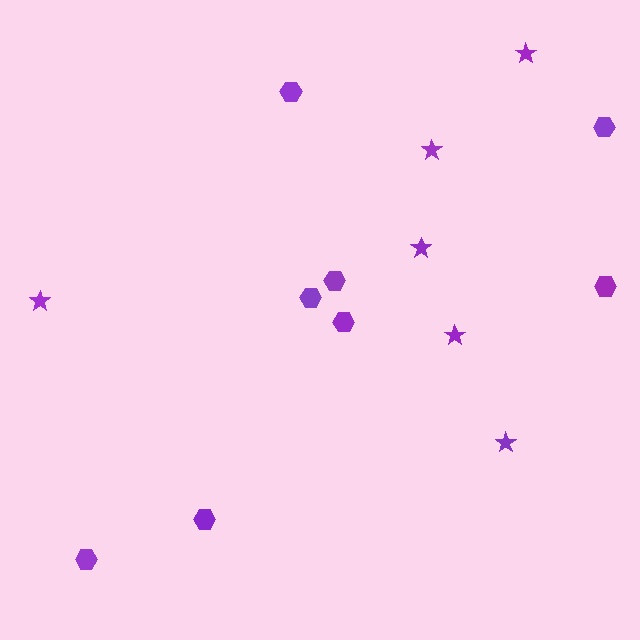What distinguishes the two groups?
There are 2 groups: one group of stars (6) and one group of hexagons (8).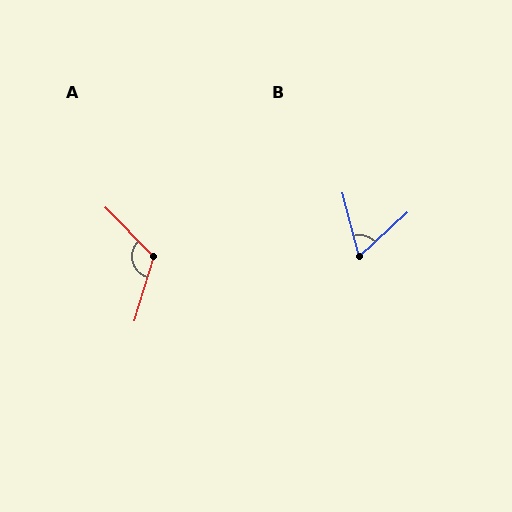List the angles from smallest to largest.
B (61°), A (118°).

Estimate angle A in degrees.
Approximately 118 degrees.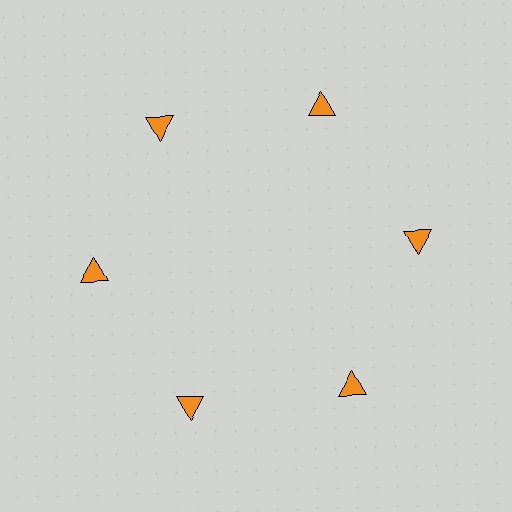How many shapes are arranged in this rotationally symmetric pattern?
There are 6 shapes, arranged in 6 groups of 1.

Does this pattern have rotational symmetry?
Yes, this pattern has 6-fold rotational symmetry. It looks the same after rotating 60 degrees around the center.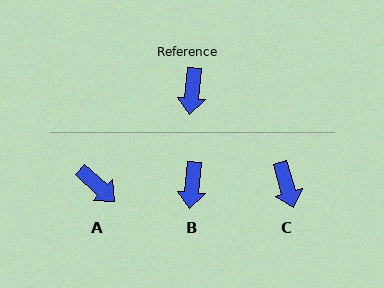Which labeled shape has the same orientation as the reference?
B.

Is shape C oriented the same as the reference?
No, it is off by about 22 degrees.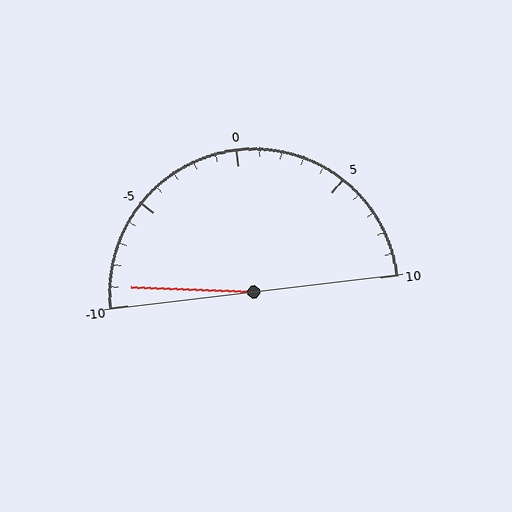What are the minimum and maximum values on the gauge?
The gauge ranges from -10 to 10.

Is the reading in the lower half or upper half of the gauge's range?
The reading is in the lower half of the range (-10 to 10).